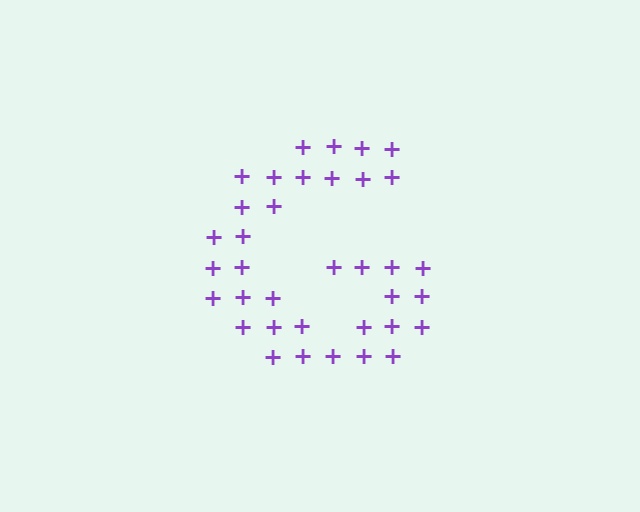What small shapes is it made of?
It is made of small plus signs.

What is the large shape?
The large shape is the letter G.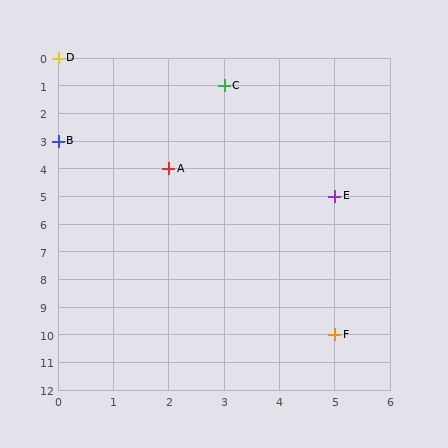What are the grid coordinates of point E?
Point E is at grid coordinates (5, 5).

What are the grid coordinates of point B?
Point B is at grid coordinates (0, 3).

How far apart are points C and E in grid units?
Points C and E are 2 columns and 4 rows apart (about 4.5 grid units diagonally).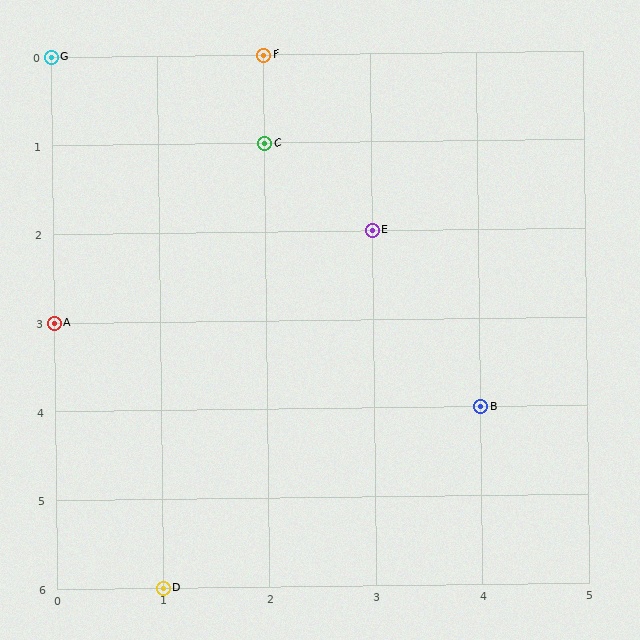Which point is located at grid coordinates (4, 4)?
Point B is at (4, 4).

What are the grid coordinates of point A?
Point A is at grid coordinates (0, 3).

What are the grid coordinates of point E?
Point E is at grid coordinates (3, 2).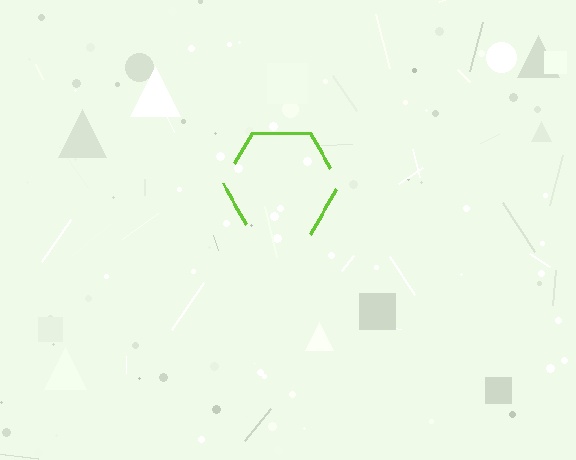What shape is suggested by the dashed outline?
The dashed outline suggests a hexagon.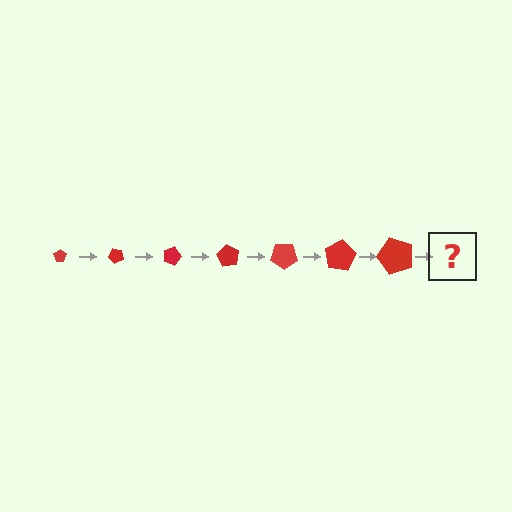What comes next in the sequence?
The next element should be a pentagon, larger than the previous one and rotated 315 degrees from the start.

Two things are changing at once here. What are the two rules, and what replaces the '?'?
The two rules are that the pentagon grows larger each step and it rotates 45 degrees each step. The '?' should be a pentagon, larger than the previous one and rotated 315 degrees from the start.